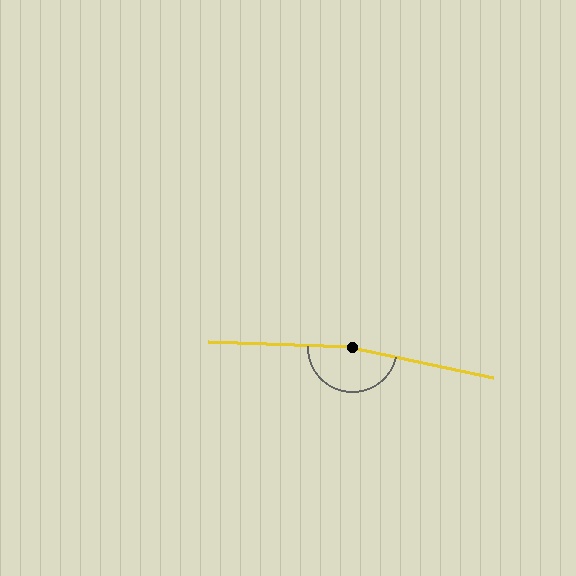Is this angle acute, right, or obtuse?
It is obtuse.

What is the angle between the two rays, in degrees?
Approximately 170 degrees.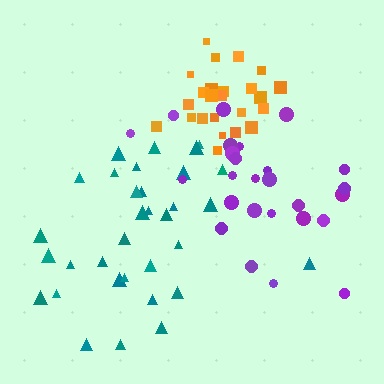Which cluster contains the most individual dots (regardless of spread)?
Teal (33).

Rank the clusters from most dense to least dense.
orange, teal, purple.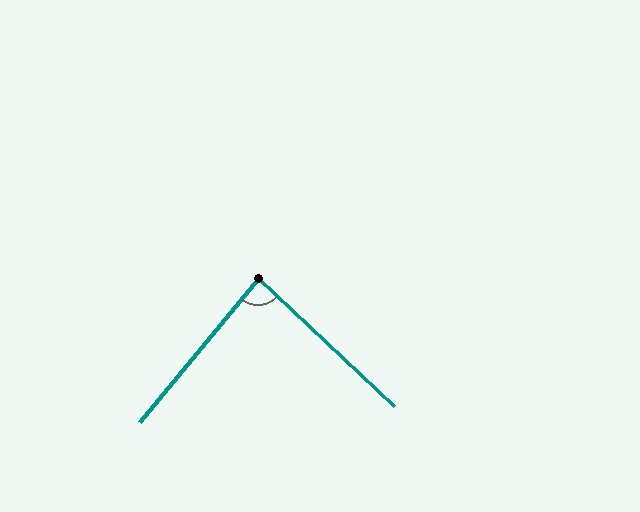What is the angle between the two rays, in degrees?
Approximately 86 degrees.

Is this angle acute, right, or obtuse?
It is approximately a right angle.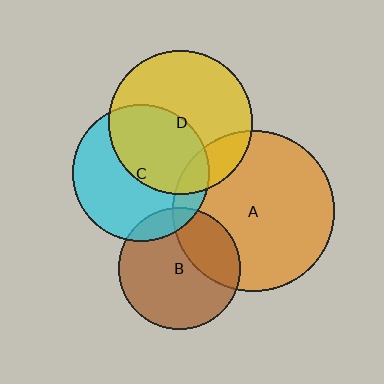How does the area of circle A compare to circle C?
Approximately 1.4 times.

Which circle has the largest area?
Circle A (orange).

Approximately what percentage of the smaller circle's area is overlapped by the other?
Approximately 45%.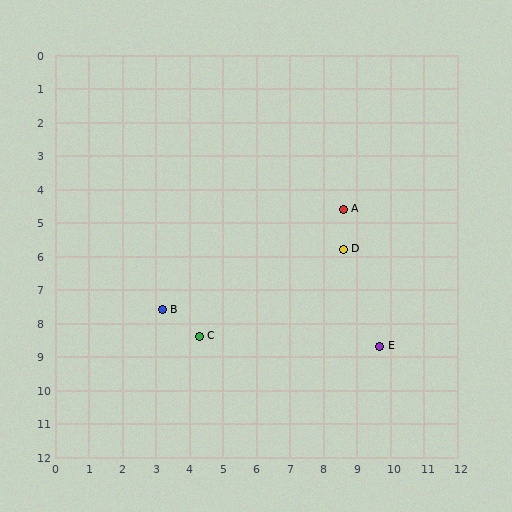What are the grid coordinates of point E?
Point E is at approximately (9.7, 8.7).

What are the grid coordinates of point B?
Point B is at approximately (3.2, 7.6).